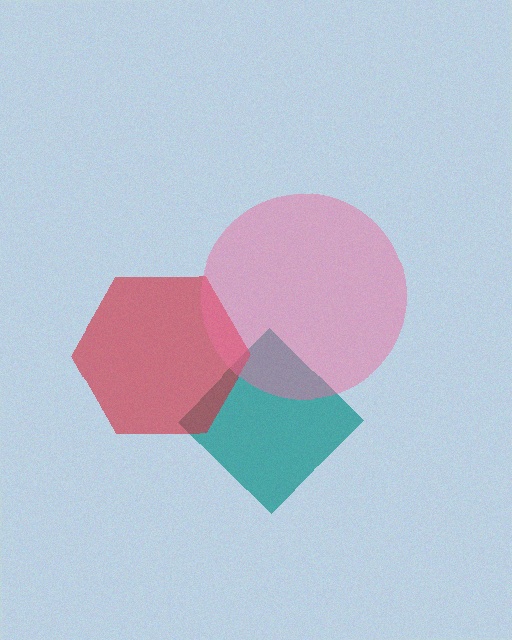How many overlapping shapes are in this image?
There are 3 overlapping shapes in the image.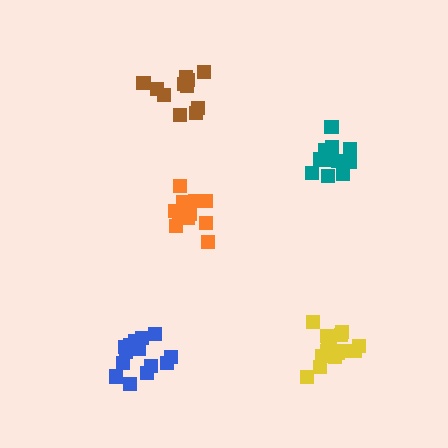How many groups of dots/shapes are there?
There are 5 groups.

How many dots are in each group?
Group 1: 15 dots, Group 2: 11 dots, Group 3: 15 dots, Group 4: 12 dots, Group 5: 11 dots (64 total).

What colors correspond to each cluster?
The clusters are colored: blue, teal, yellow, orange, brown.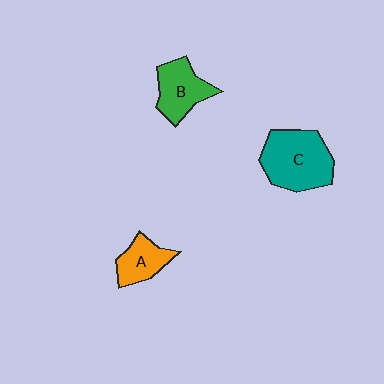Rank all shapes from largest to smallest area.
From largest to smallest: C (teal), B (green), A (orange).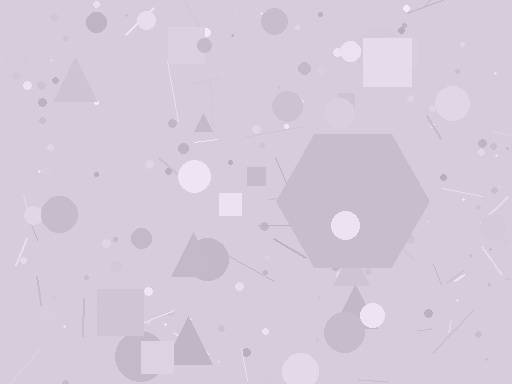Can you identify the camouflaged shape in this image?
The camouflaged shape is a hexagon.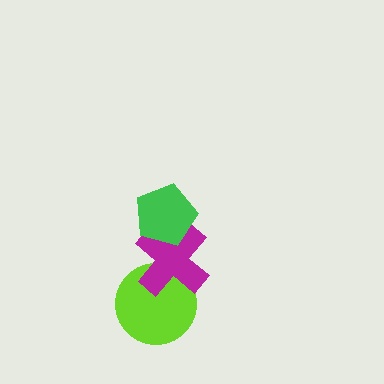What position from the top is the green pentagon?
The green pentagon is 1st from the top.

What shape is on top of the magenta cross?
The green pentagon is on top of the magenta cross.